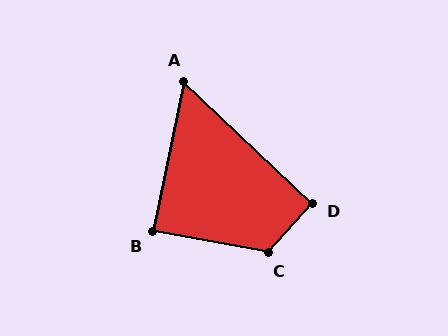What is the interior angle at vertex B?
Approximately 89 degrees (approximately right).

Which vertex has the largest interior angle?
C, at approximately 122 degrees.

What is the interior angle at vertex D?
Approximately 91 degrees (approximately right).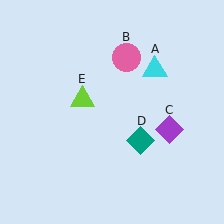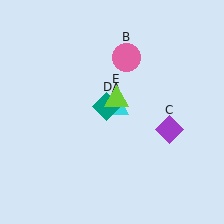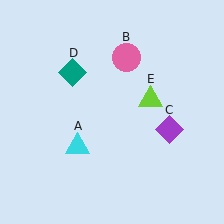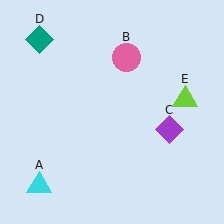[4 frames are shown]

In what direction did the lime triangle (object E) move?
The lime triangle (object E) moved right.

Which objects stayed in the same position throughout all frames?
Pink circle (object B) and purple diamond (object C) remained stationary.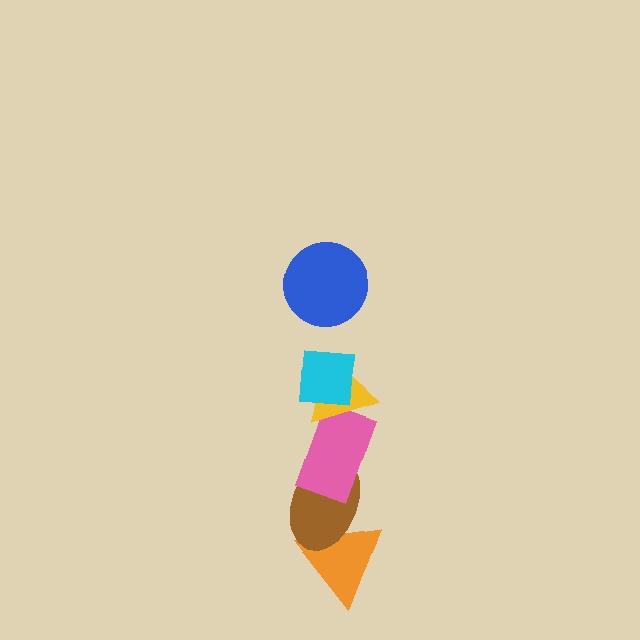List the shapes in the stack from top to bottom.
From top to bottom: the blue circle, the cyan square, the yellow triangle, the pink rectangle, the brown ellipse, the orange triangle.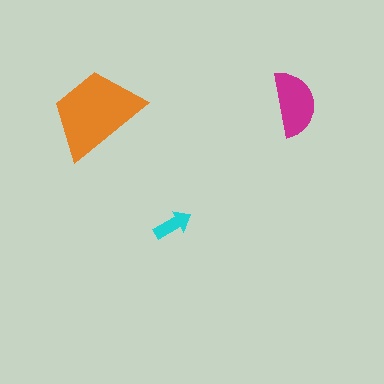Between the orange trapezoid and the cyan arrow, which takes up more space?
The orange trapezoid.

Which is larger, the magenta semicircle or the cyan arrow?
The magenta semicircle.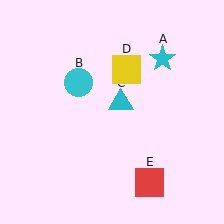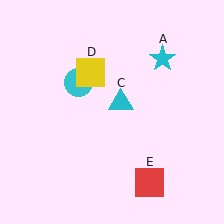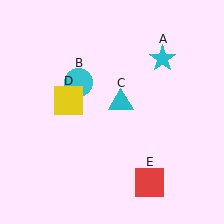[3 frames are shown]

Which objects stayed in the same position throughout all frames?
Cyan star (object A) and cyan circle (object B) and cyan triangle (object C) and red square (object E) remained stationary.